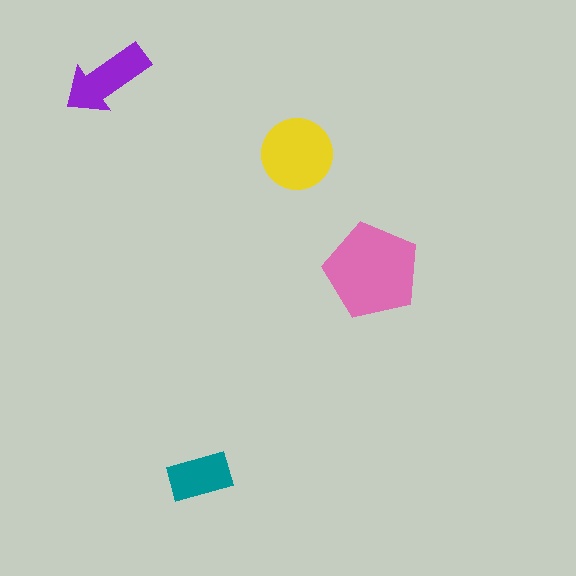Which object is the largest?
The pink pentagon.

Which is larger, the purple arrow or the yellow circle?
The yellow circle.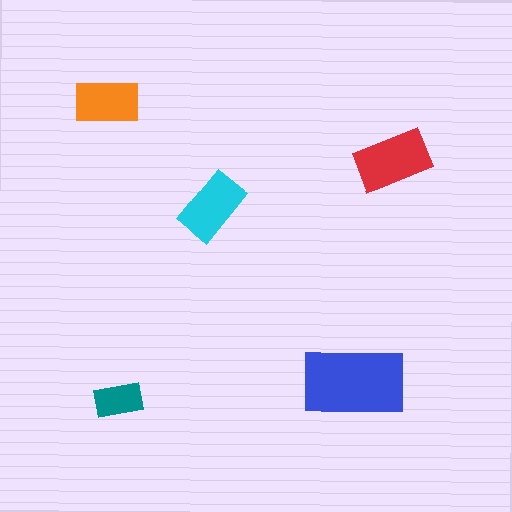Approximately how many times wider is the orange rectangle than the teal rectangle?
About 1.5 times wider.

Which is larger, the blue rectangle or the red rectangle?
The blue one.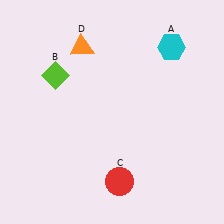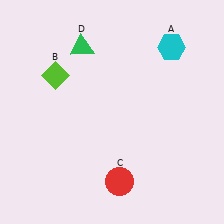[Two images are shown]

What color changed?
The triangle (D) changed from orange in Image 1 to green in Image 2.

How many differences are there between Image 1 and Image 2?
There is 1 difference between the two images.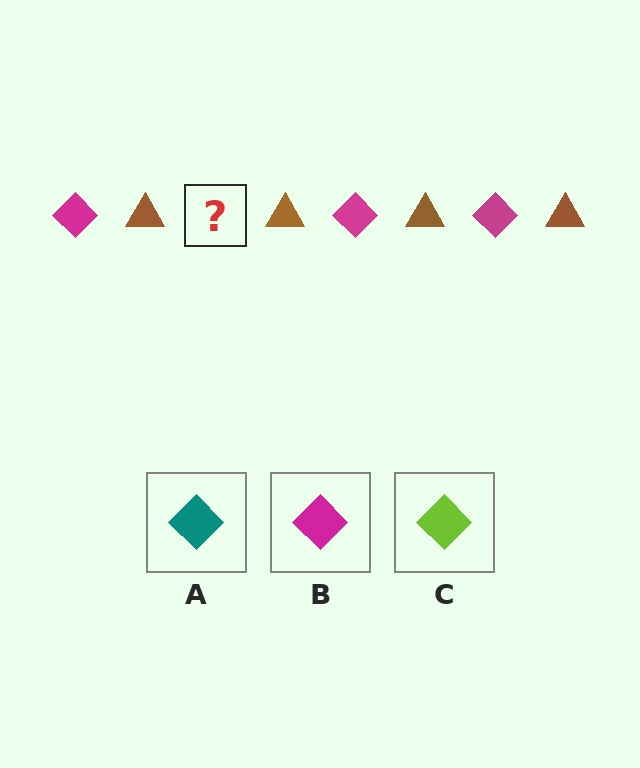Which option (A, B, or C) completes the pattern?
B.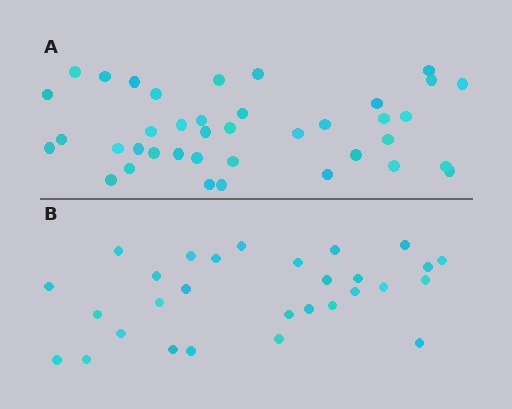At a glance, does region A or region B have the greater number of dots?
Region A (the top region) has more dots.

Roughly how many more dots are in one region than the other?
Region A has roughly 10 or so more dots than region B.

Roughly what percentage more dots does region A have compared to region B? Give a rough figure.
About 35% more.